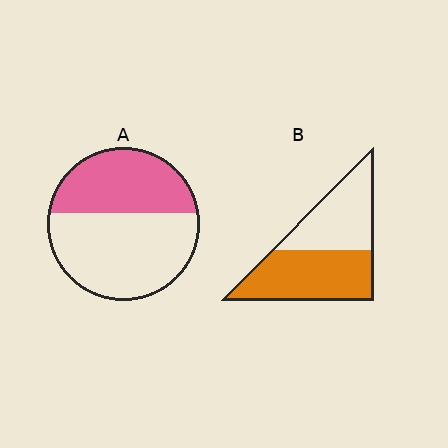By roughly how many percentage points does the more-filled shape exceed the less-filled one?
By roughly 15 percentage points (B over A).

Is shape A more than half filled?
No.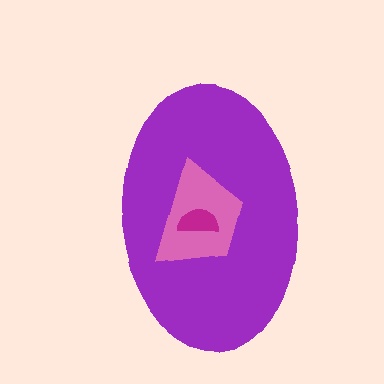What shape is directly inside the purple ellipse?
The pink trapezoid.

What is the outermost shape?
The purple ellipse.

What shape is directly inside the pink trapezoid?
The magenta semicircle.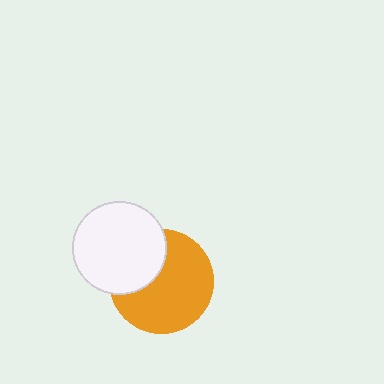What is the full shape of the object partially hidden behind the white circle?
The partially hidden object is an orange circle.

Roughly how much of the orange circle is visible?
Most of it is visible (roughly 68%).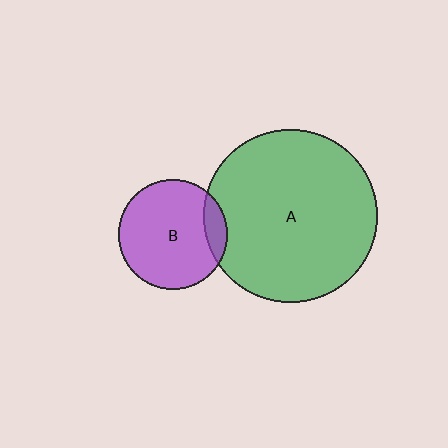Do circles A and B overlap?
Yes.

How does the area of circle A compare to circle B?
Approximately 2.5 times.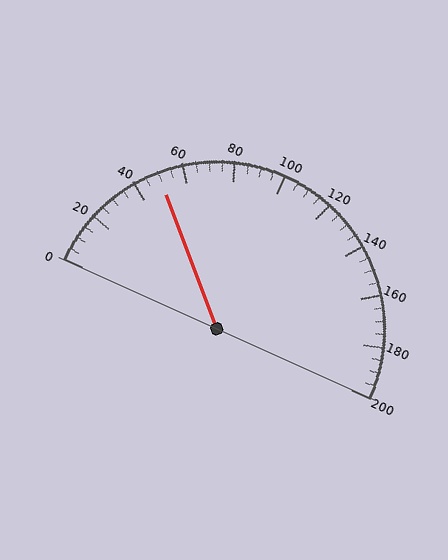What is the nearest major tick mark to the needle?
The nearest major tick mark is 40.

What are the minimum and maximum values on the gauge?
The gauge ranges from 0 to 200.